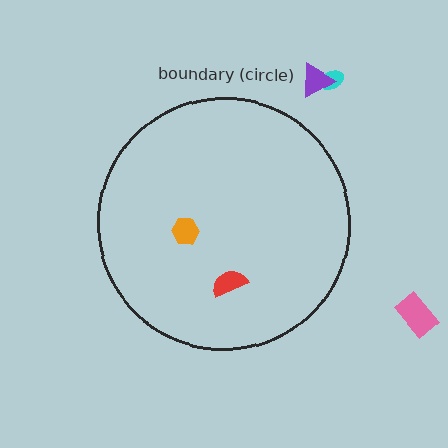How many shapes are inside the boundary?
2 inside, 3 outside.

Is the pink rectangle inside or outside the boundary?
Outside.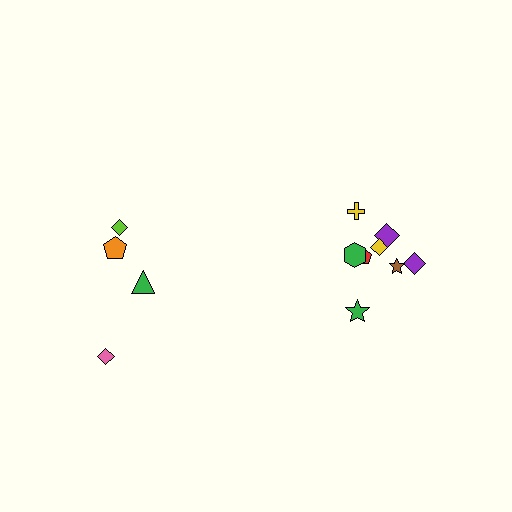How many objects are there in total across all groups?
There are 12 objects.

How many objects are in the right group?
There are 8 objects.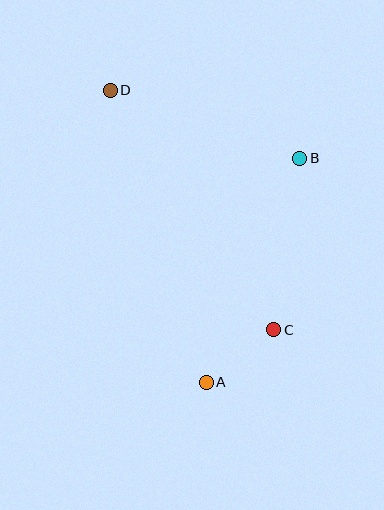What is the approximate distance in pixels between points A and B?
The distance between A and B is approximately 243 pixels.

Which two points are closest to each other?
Points A and C are closest to each other.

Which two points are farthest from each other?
Points A and D are farthest from each other.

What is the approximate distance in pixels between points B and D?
The distance between B and D is approximately 201 pixels.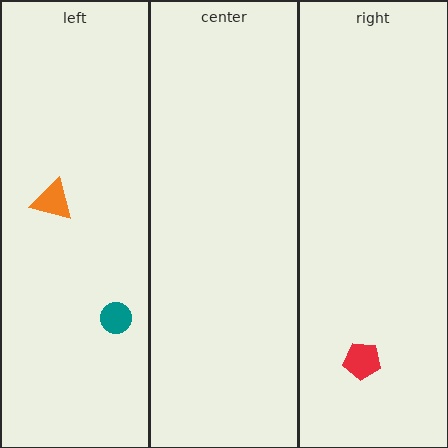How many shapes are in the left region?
2.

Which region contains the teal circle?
The left region.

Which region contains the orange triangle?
The left region.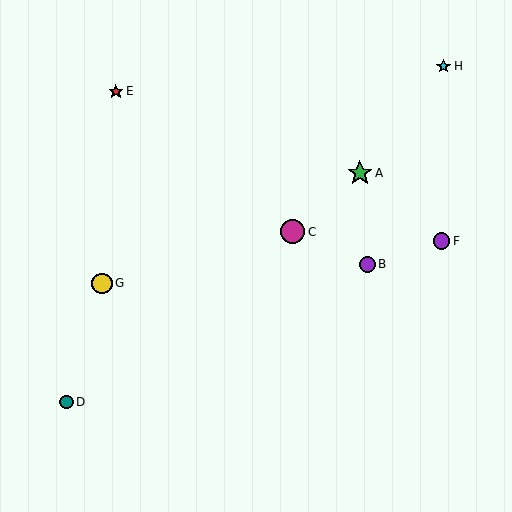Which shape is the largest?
The green star (labeled A) is the largest.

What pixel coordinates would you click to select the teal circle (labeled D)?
Click at (66, 402) to select the teal circle D.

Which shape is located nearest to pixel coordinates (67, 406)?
The teal circle (labeled D) at (66, 402) is nearest to that location.